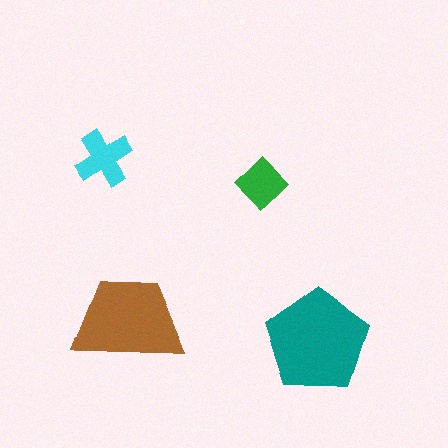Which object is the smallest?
The green diamond.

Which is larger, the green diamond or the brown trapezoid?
The brown trapezoid.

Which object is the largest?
The teal pentagon.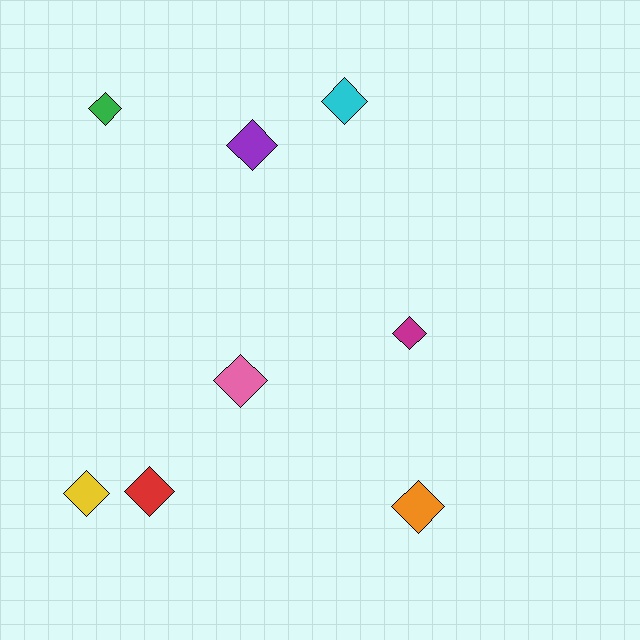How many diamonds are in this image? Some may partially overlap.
There are 8 diamonds.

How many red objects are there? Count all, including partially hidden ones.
There is 1 red object.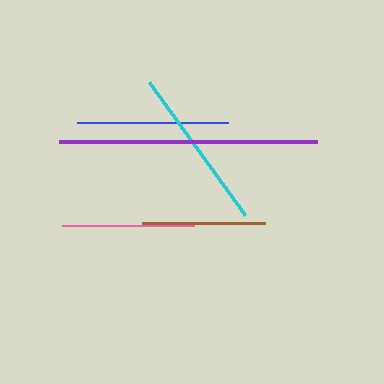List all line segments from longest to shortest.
From longest to shortest: purple, cyan, blue, pink, brown.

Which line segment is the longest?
The purple line is the longest at approximately 258 pixels.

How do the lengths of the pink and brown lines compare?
The pink and brown lines are approximately the same length.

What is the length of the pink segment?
The pink segment is approximately 132 pixels long.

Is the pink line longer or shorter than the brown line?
The pink line is longer than the brown line.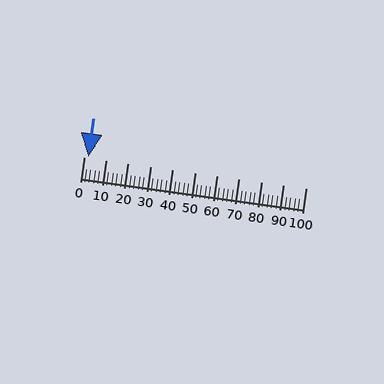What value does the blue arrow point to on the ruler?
The blue arrow points to approximately 2.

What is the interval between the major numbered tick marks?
The major tick marks are spaced 10 units apart.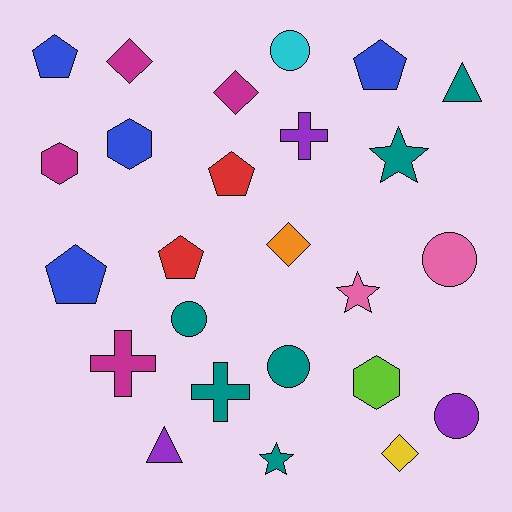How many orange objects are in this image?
There is 1 orange object.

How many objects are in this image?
There are 25 objects.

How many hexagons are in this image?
There are 3 hexagons.